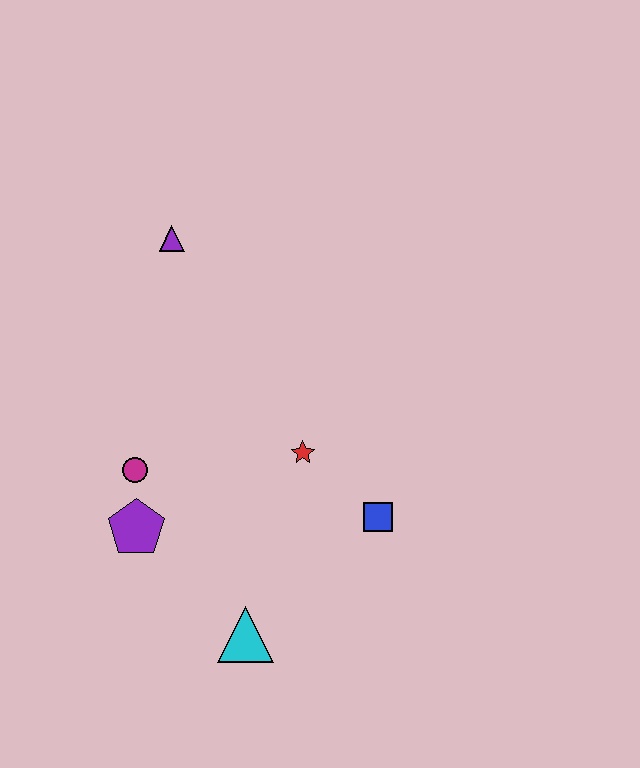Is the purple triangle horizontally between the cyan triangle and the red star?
No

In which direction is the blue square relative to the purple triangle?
The blue square is below the purple triangle.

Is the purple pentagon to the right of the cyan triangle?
No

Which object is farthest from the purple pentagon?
The purple triangle is farthest from the purple pentagon.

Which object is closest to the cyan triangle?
The purple pentagon is closest to the cyan triangle.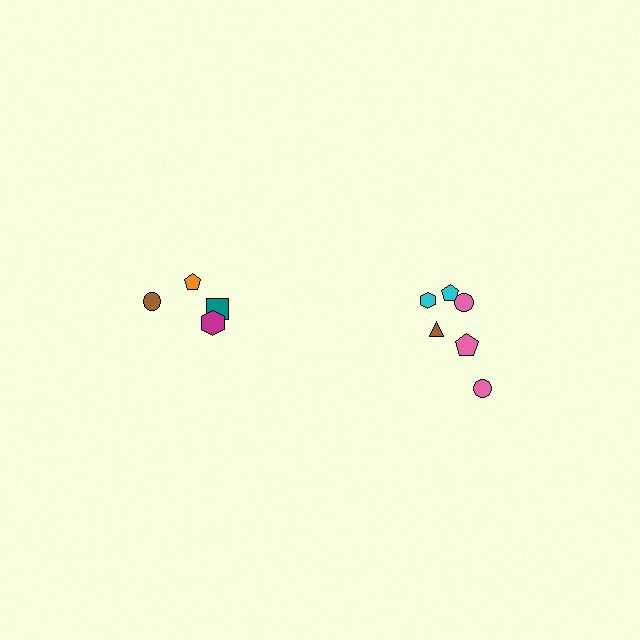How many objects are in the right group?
There are 6 objects.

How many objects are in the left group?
There are 4 objects.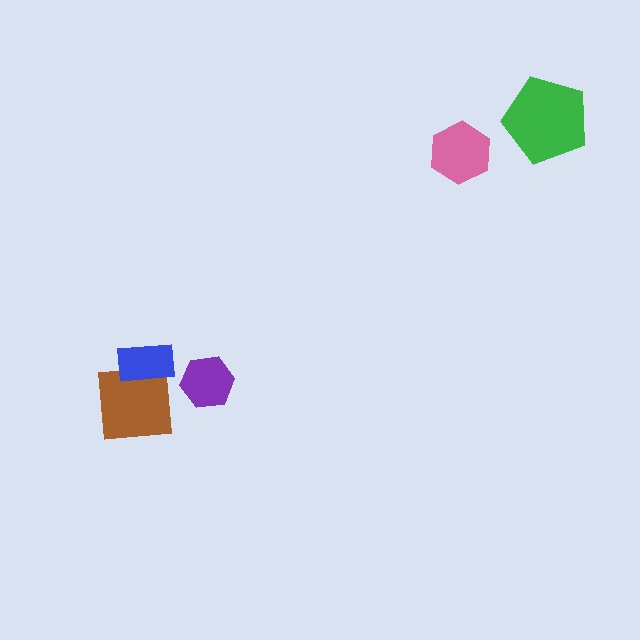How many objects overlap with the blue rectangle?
1 object overlaps with the blue rectangle.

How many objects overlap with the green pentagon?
0 objects overlap with the green pentagon.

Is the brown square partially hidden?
Yes, it is partially covered by another shape.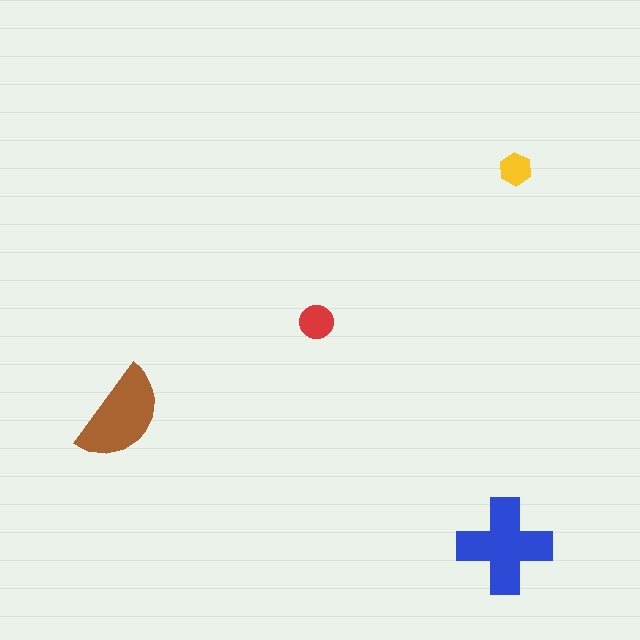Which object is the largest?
The blue cross.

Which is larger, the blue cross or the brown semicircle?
The blue cross.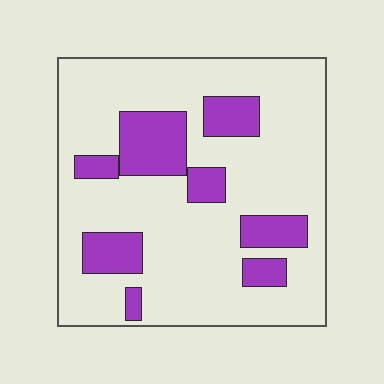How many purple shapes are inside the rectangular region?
8.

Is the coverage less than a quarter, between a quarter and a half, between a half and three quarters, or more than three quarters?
Less than a quarter.